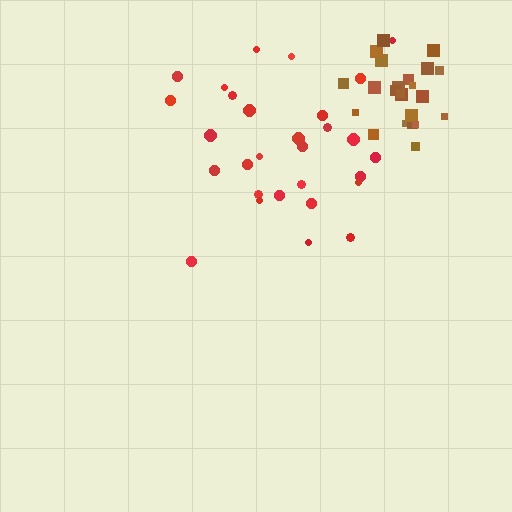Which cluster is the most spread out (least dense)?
Red.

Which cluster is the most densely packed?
Brown.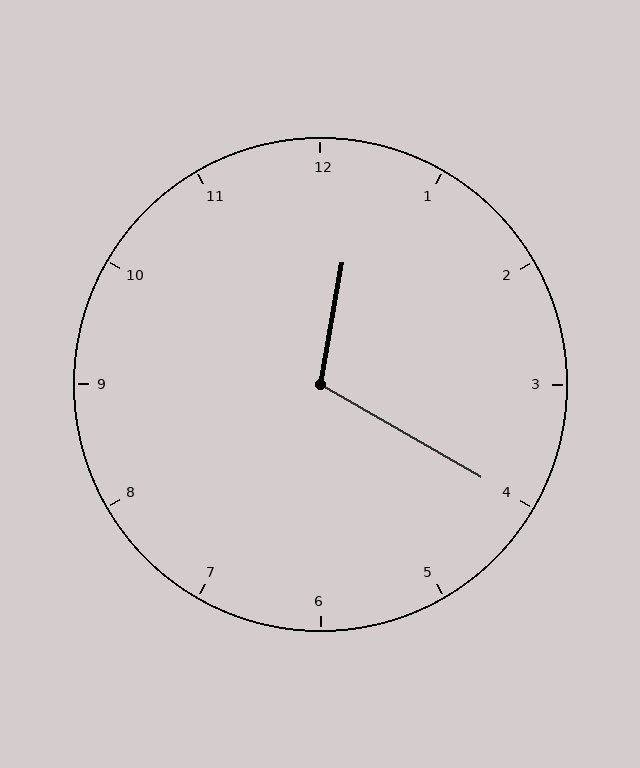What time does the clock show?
12:20.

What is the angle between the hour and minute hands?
Approximately 110 degrees.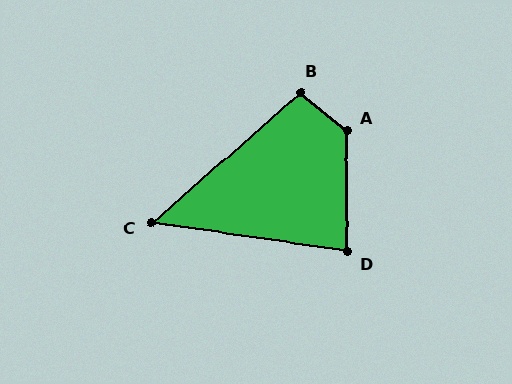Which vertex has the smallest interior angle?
C, at approximately 49 degrees.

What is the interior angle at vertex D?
Approximately 81 degrees (acute).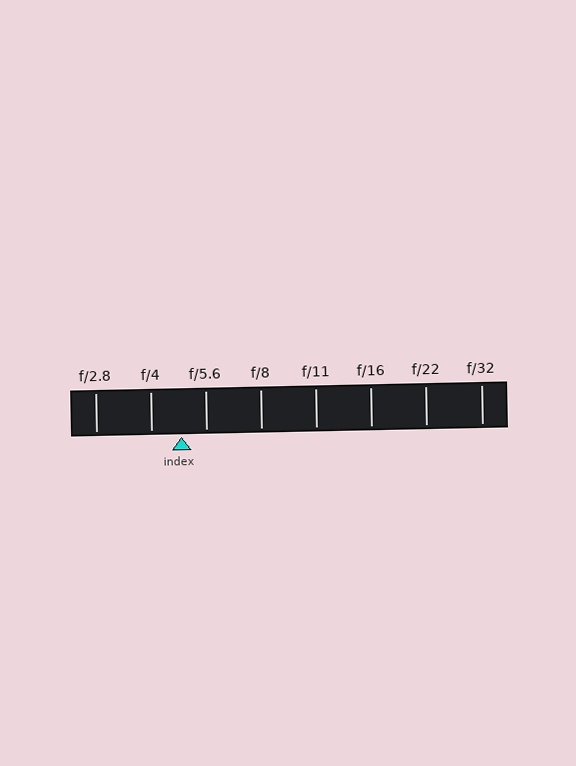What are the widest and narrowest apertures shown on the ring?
The widest aperture shown is f/2.8 and the narrowest is f/32.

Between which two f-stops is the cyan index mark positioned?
The index mark is between f/4 and f/5.6.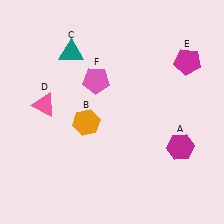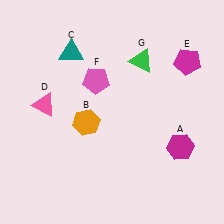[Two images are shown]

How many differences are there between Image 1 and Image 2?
There is 1 difference between the two images.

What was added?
A green triangle (G) was added in Image 2.